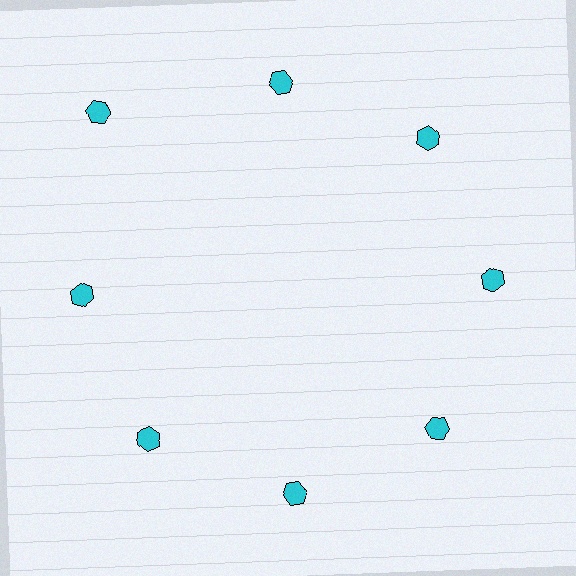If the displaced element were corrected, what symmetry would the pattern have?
It would have 8-fold rotational symmetry — the pattern would map onto itself every 45 degrees.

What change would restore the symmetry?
The symmetry would be restored by moving it inward, back onto the ring so that all 8 hexagons sit at equal angles and equal distance from the center.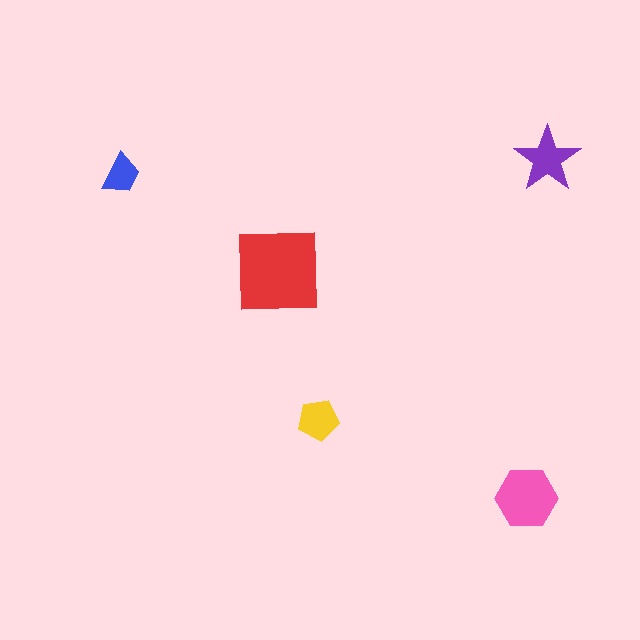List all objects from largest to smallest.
The red square, the pink hexagon, the purple star, the yellow pentagon, the blue trapezoid.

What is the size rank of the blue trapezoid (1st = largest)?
5th.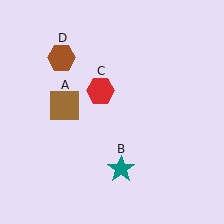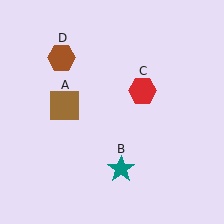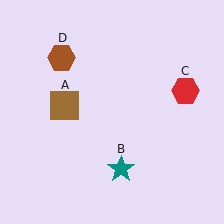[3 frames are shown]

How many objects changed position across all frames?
1 object changed position: red hexagon (object C).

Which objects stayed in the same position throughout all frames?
Brown square (object A) and teal star (object B) and brown hexagon (object D) remained stationary.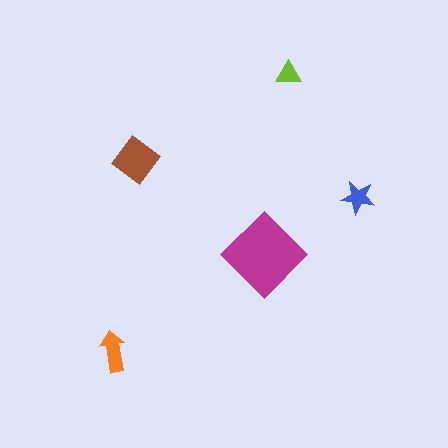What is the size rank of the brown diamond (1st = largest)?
2nd.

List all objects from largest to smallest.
The magenta diamond, the brown diamond, the orange arrow, the blue star, the lime triangle.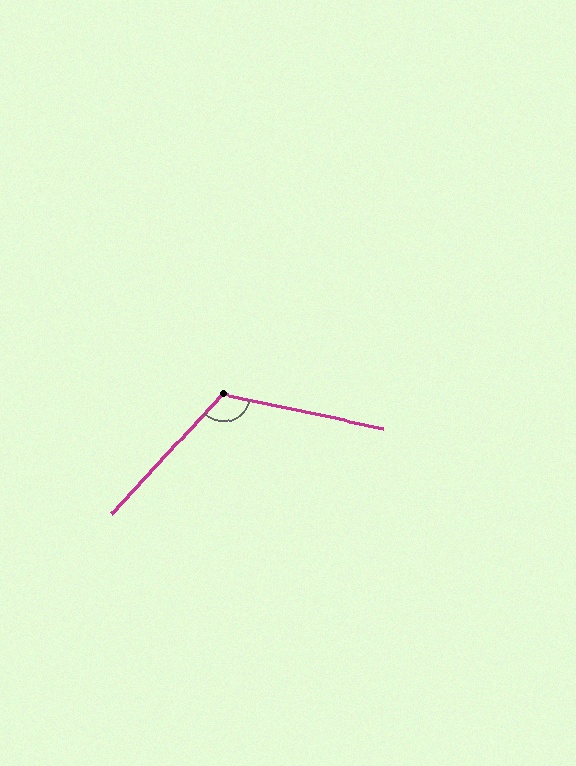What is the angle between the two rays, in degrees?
Approximately 121 degrees.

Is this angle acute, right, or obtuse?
It is obtuse.